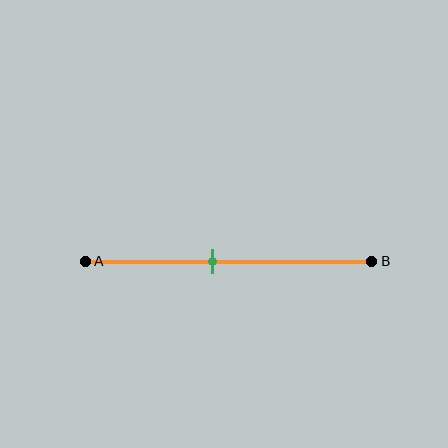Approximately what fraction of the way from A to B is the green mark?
The green mark is approximately 45% of the way from A to B.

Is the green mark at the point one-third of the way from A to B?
No, the mark is at about 45% from A, not at the 33% one-third point.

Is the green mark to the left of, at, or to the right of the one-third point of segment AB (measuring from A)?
The green mark is to the right of the one-third point of segment AB.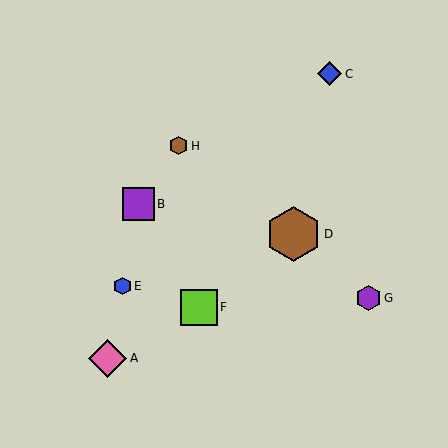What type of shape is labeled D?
Shape D is a brown hexagon.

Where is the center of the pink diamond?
The center of the pink diamond is at (108, 358).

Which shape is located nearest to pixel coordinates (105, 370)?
The pink diamond (labeled A) at (108, 358) is nearest to that location.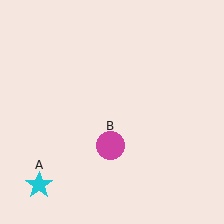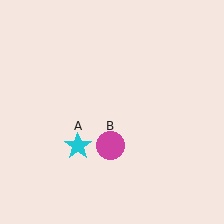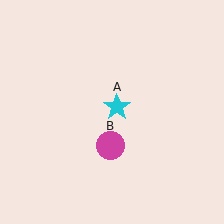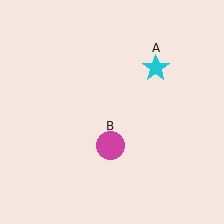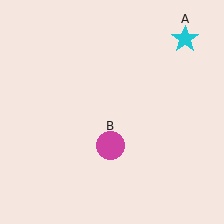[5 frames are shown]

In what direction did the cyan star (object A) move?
The cyan star (object A) moved up and to the right.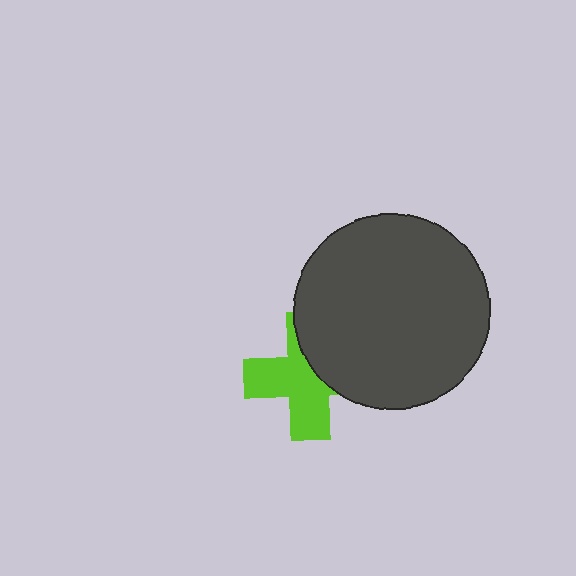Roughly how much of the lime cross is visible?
About half of it is visible (roughly 60%).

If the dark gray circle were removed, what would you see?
You would see the complete lime cross.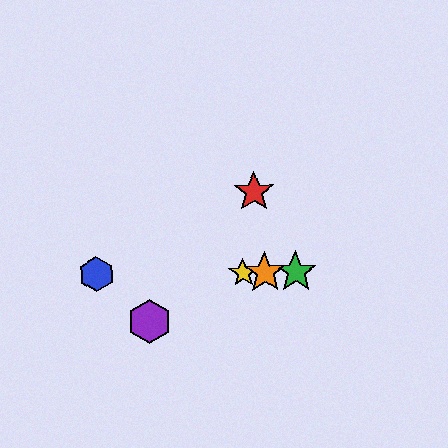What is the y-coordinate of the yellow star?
The yellow star is at y≈273.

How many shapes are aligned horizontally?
4 shapes (the blue hexagon, the green star, the yellow star, the orange star) are aligned horizontally.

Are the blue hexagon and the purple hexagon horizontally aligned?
No, the blue hexagon is at y≈274 and the purple hexagon is at y≈321.